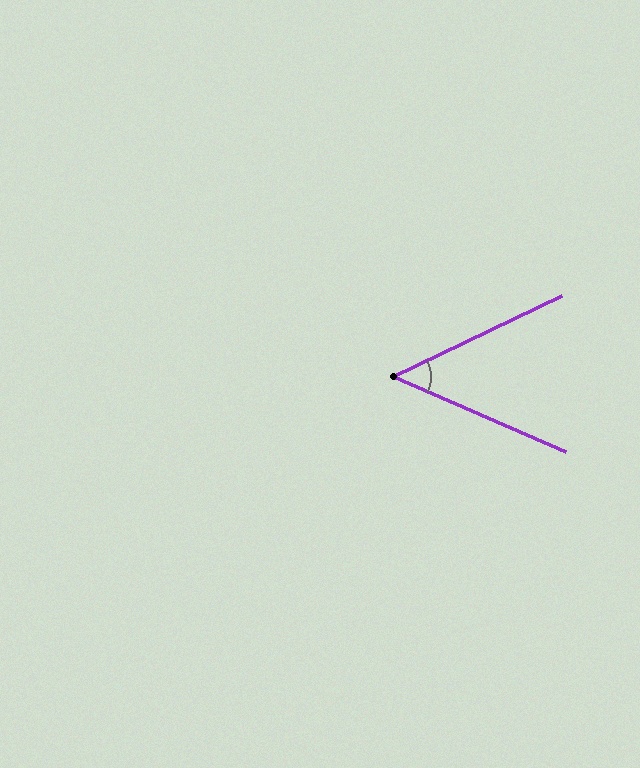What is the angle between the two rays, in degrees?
Approximately 49 degrees.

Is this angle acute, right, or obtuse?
It is acute.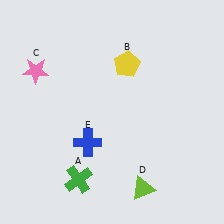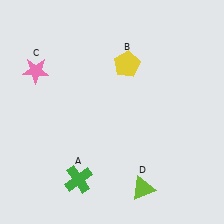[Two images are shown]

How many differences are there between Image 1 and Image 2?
There is 1 difference between the two images.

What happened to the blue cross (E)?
The blue cross (E) was removed in Image 2. It was in the bottom-left area of Image 1.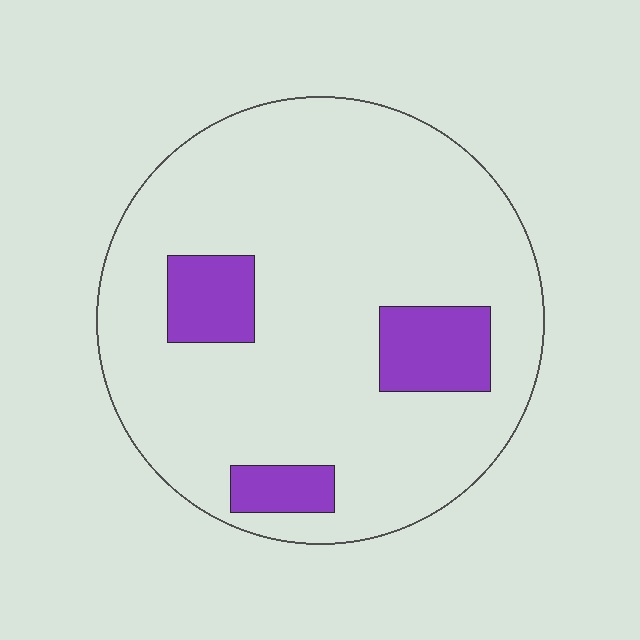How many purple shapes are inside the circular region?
3.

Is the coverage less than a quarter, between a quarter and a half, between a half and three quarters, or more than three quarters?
Less than a quarter.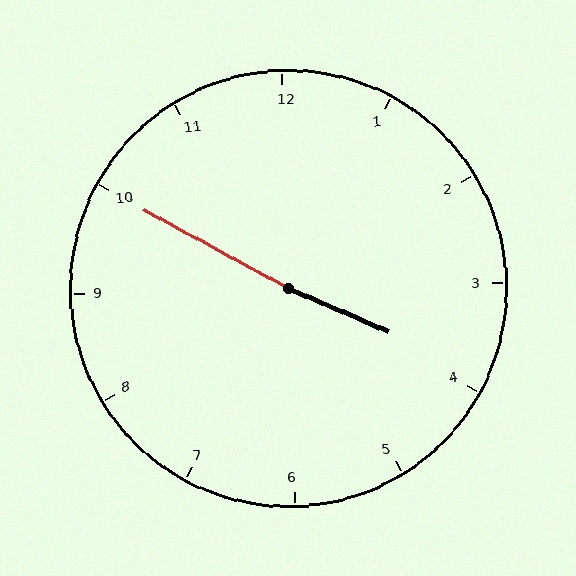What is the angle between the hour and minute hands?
Approximately 175 degrees.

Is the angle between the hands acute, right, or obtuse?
It is obtuse.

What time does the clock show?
3:50.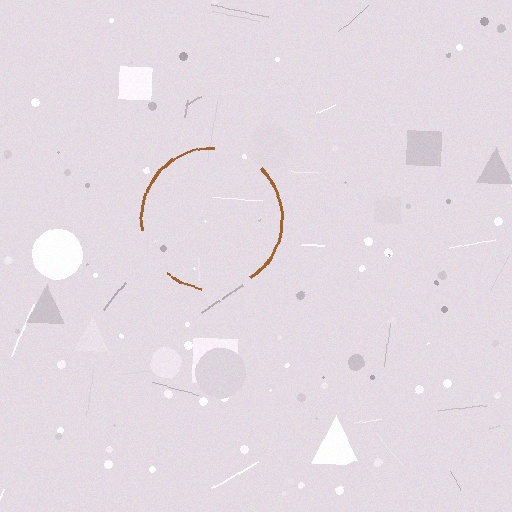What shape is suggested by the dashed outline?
The dashed outline suggests a circle.